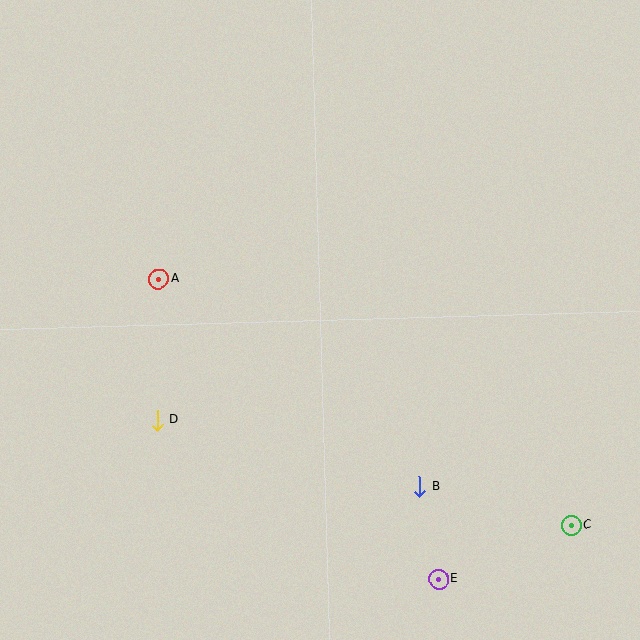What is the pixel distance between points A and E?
The distance between A and E is 411 pixels.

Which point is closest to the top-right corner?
Point C is closest to the top-right corner.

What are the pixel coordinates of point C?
Point C is at (571, 525).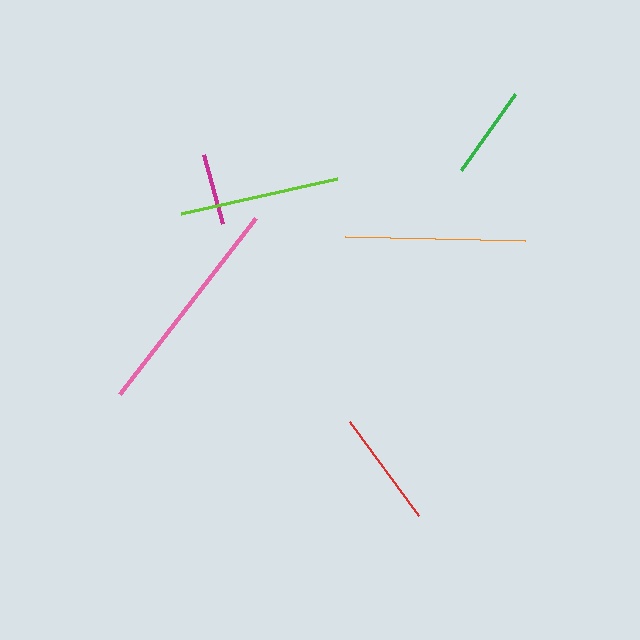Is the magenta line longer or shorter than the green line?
The green line is longer than the magenta line.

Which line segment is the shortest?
The magenta line is the shortest at approximately 72 pixels.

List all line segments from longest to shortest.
From longest to shortest: pink, orange, lime, red, green, magenta.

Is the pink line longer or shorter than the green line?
The pink line is longer than the green line.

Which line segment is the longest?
The pink line is the longest at approximately 222 pixels.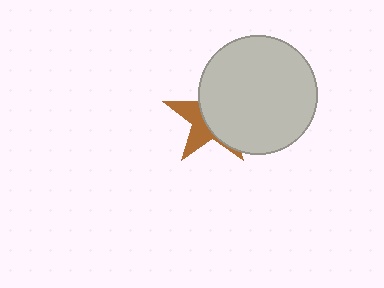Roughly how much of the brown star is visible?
A small part of it is visible (roughly 38%).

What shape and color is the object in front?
The object in front is a light gray circle.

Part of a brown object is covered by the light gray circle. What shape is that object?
It is a star.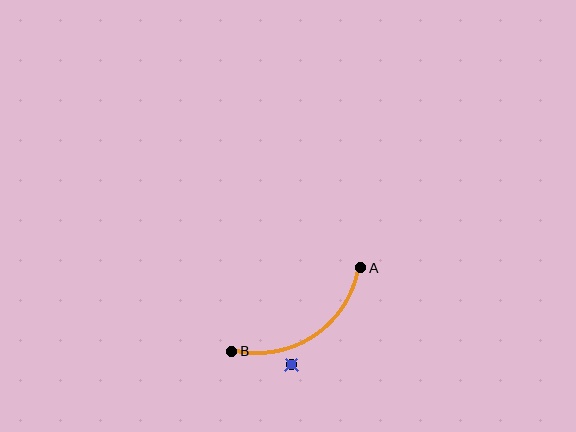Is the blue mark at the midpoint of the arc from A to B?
No — the blue mark does not lie on the arc at all. It sits slightly outside the curve.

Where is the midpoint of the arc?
The arc midpoint is the point on the curve farthest from the straight line joining A and B. It sits below that line.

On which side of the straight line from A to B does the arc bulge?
The arc bulges below the straight line connecting A and B.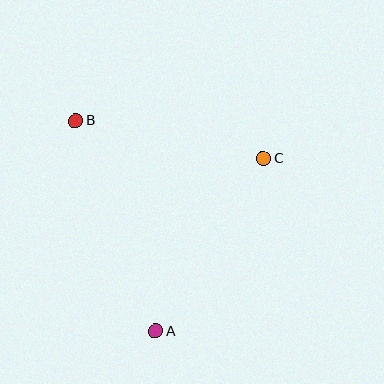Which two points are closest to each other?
Points B and C are closest to each other.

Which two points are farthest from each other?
Points A and B are farthest from each other.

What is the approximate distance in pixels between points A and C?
The distance between A and C is approximately 204 pixels.